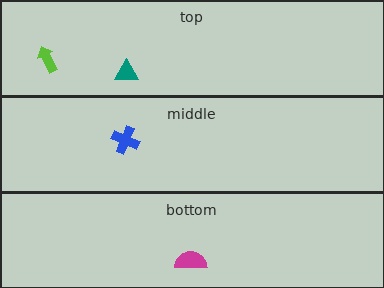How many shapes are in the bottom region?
1.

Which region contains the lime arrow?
The top region.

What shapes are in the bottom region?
The magenta semicircle.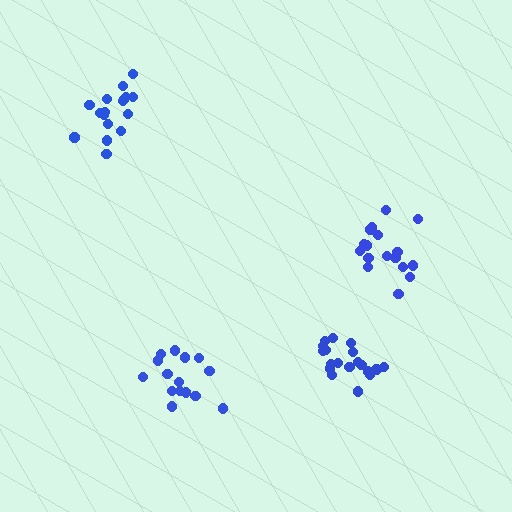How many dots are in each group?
Group 1: 19 dots, Group 2: 18 dots, Group 3: 17 dots, Group 4: 15 dots (69 total).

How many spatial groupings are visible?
There are 4 spatial groupings.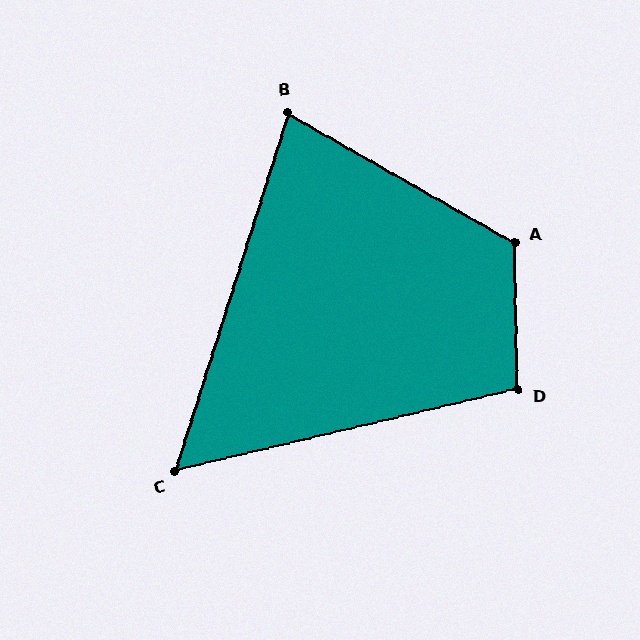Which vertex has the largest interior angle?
A, at approximately 121 degrees.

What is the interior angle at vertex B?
Approximately 78 degrees (acute).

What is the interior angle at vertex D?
Approximately 102 degrees (obtuse).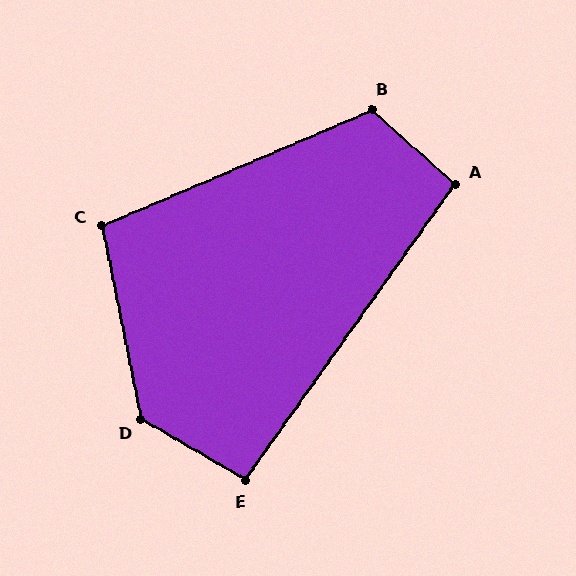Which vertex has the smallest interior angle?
E, at approximately 95 degrees.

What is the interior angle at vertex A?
Approximately 96 degrees (obtuse).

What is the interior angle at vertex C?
Approximately 101 degrees (obtuse).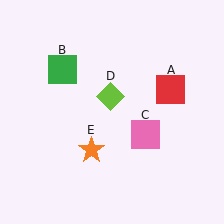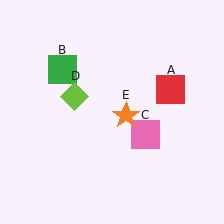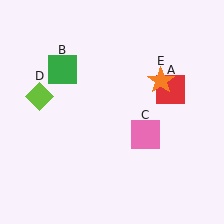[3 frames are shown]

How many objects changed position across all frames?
2 objects changed position: lime diamond (object D), orange star (object E).